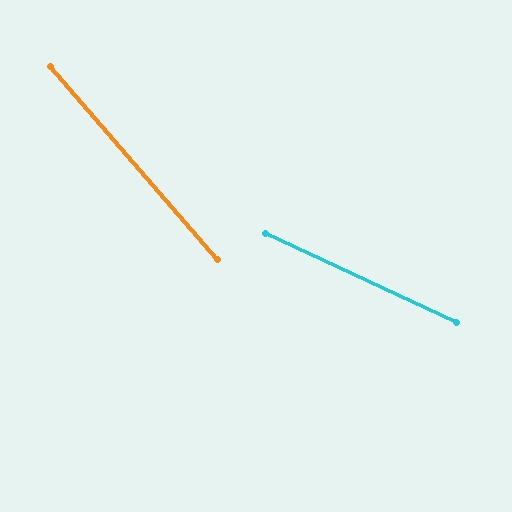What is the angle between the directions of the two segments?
Approximately 24 degrees.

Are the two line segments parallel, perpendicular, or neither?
Neither parallel nor perpendicular — they differ by about 24°.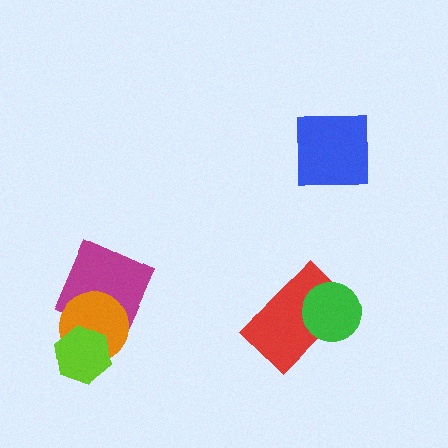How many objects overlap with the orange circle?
2 objects overlap with the orange circle.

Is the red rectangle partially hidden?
Yes, it is partially covered by another shape.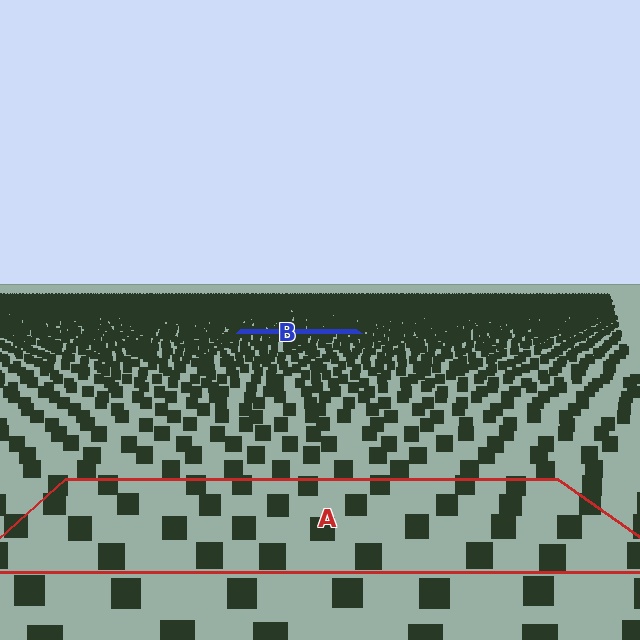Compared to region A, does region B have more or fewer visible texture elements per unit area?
Region B has more texture elements per unit area — they are packed more densely because it is farther away.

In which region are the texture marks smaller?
The texture marks are smaller in region B, because it is farther away.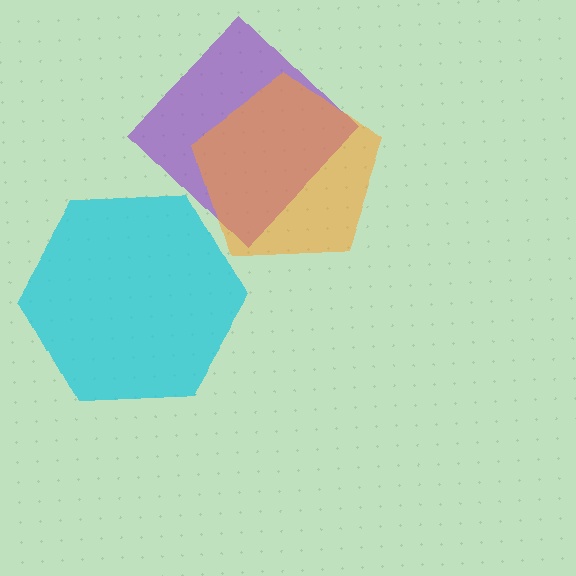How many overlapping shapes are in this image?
There are 3 overlapping shapes in the image.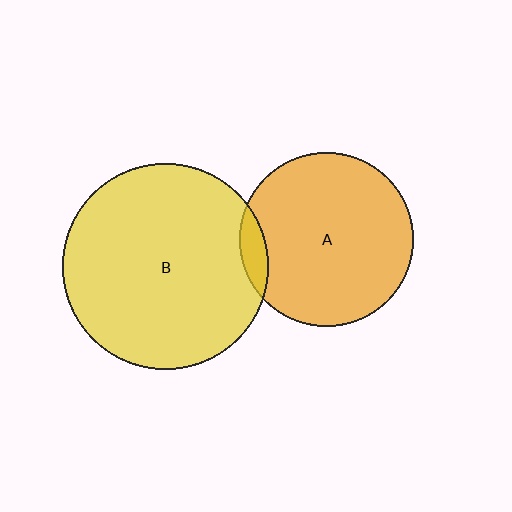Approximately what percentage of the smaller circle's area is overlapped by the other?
Approximately 5%.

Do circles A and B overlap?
Yes.